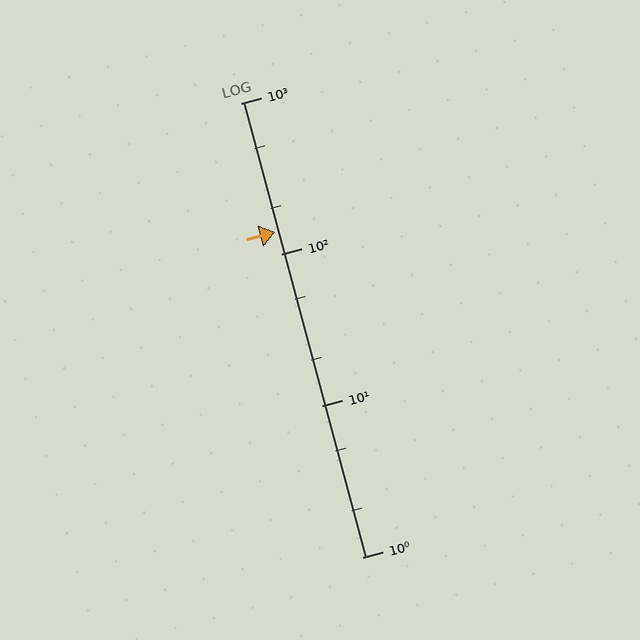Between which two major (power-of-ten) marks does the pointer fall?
The pointer is between 100 and 1000.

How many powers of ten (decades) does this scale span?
The scale spans 3 decades, from 1 to 1000.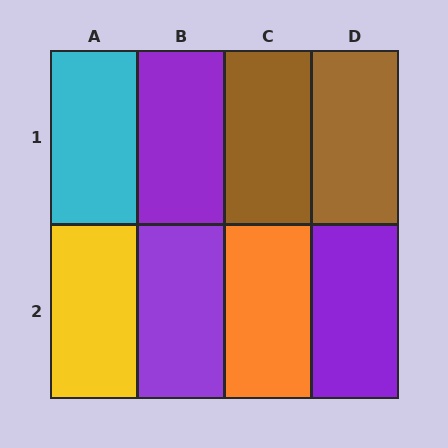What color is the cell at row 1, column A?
Cyan.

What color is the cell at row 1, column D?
Brown.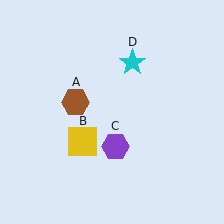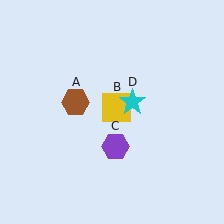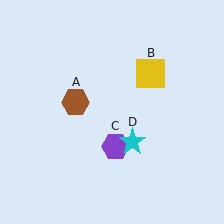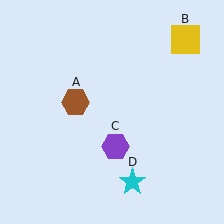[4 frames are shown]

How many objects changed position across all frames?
2 objects changed position: yellow square (object B), cyan star (object D).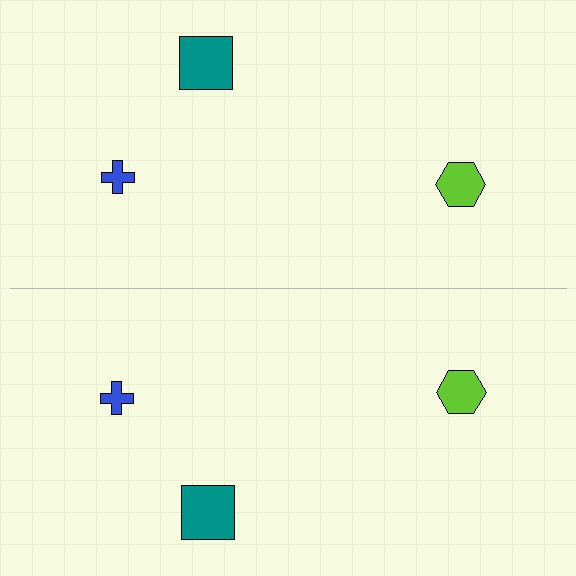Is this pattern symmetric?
Yes, this pattern has bilateral (reflection) symmetry.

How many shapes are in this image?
There are 6 shapes in this image.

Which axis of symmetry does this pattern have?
The pattern has a horizontal axis of symmetry running through the center of the image.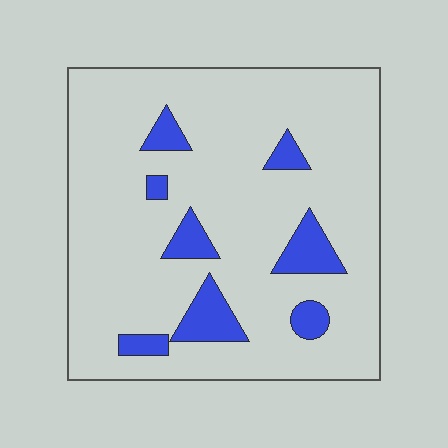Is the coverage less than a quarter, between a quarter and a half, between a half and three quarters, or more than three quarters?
Less than a quarter.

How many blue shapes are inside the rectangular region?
8.